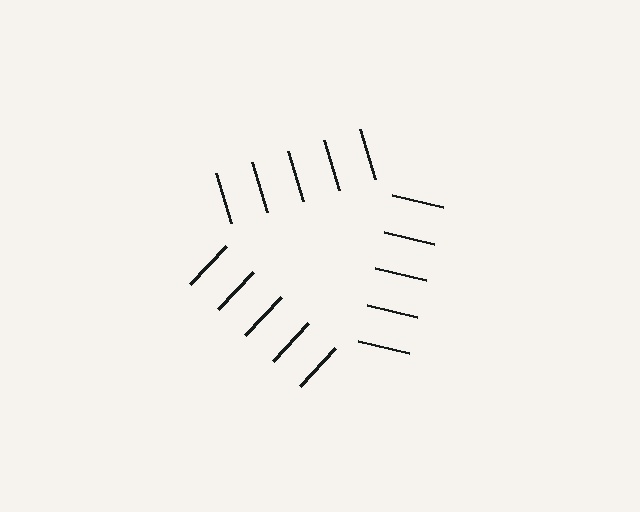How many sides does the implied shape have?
3 sides — the line-ends trace a triangle.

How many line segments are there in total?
15 — 5 along each of the 3 edges.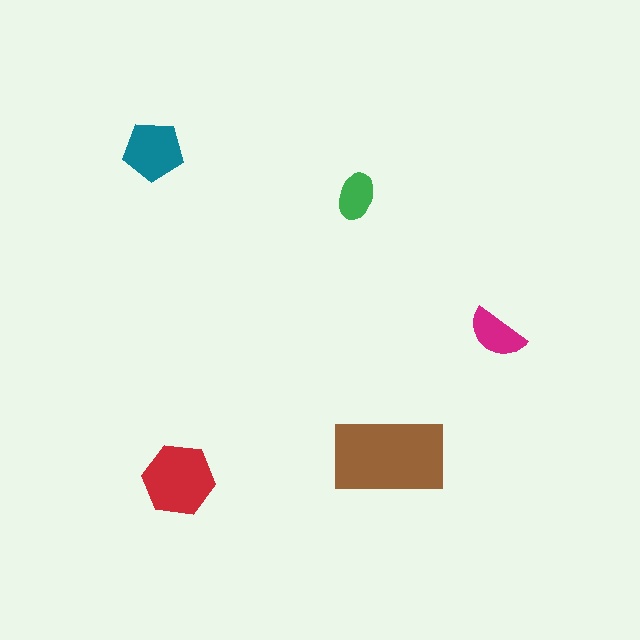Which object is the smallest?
The green ellipse.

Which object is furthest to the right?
The magenta semicircle is rightmost.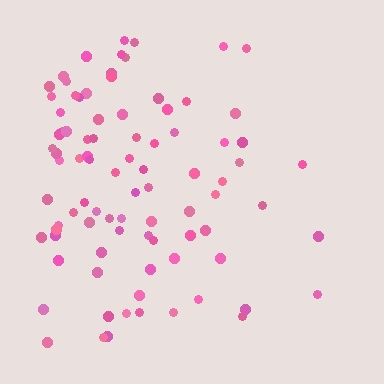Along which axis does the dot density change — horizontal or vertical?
Horizontal.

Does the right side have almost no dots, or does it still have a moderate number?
Still a moderate number, just noticeably fewer than the left.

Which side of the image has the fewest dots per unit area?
The right.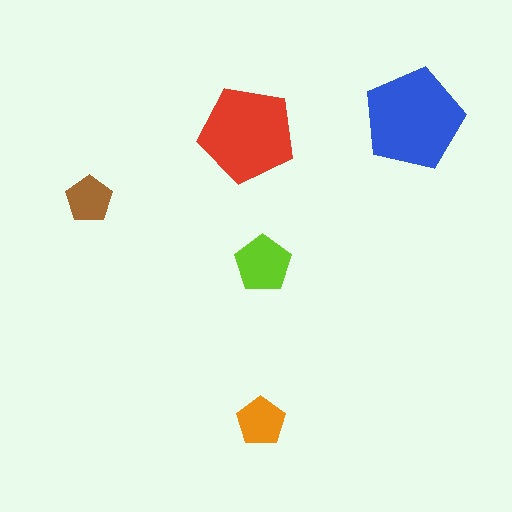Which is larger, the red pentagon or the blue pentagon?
The blue one.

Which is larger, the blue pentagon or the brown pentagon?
The blue one.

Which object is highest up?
The blue pentagon is topmost.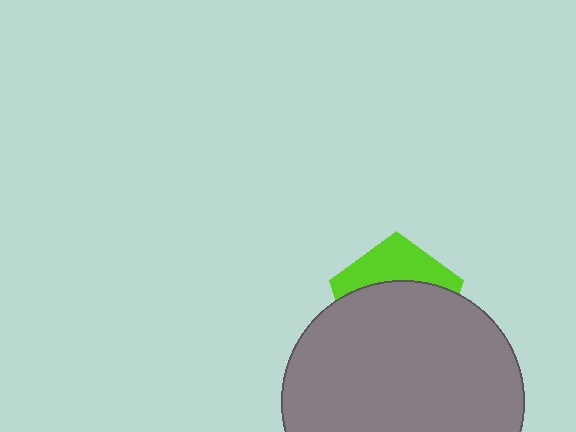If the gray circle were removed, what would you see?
You would see the complete lime pentagon.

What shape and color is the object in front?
The object in front is a gray circle.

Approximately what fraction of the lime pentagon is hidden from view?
Roughly 66% of the lime pentagon is hidden behind the gray circle.